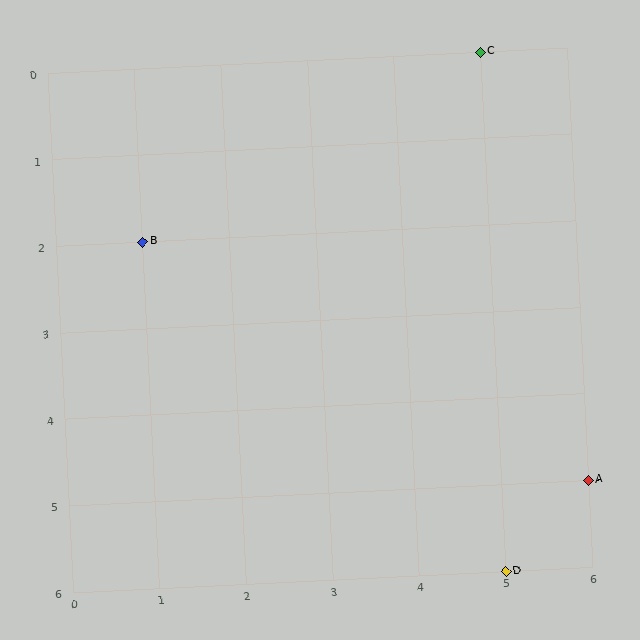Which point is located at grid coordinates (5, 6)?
Point D is at (5, 6).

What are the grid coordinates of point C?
Point C is at grid coordinates (5, 0).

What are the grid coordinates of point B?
Point B is at grid coordinates (1, 2).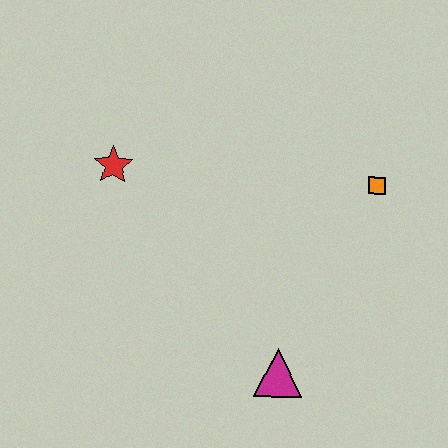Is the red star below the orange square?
No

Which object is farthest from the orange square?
The red star is farthest from the orange square.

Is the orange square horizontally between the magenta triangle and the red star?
No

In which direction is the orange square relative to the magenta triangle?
The orange square is above the magenta triangle.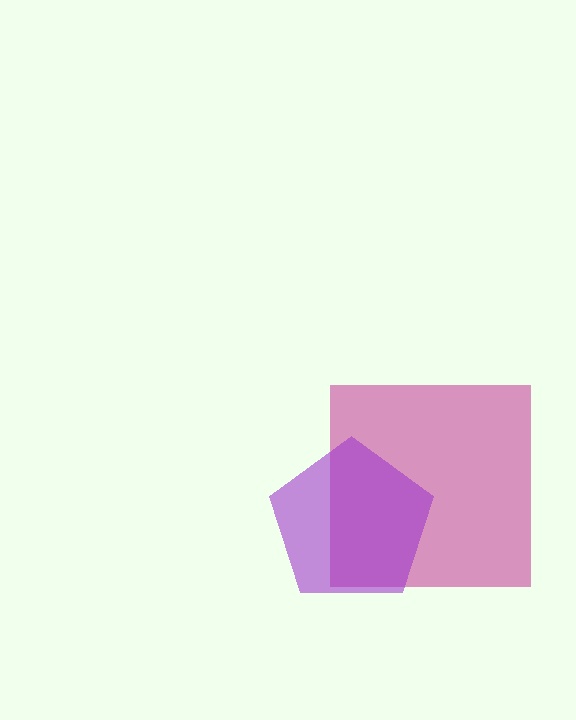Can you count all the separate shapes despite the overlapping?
Yes, there are 2 separate shapes.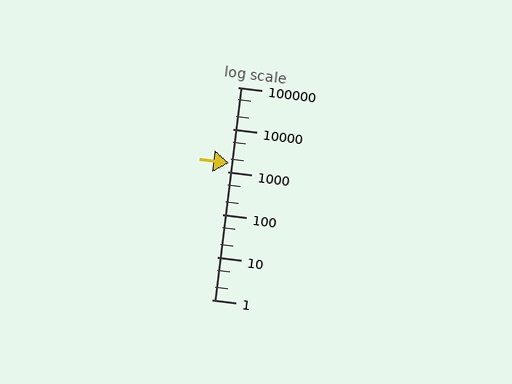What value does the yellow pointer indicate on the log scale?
The pointer indicates approximately 1600.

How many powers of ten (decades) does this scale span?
The scale spans 5 decades, from 1 to 100000.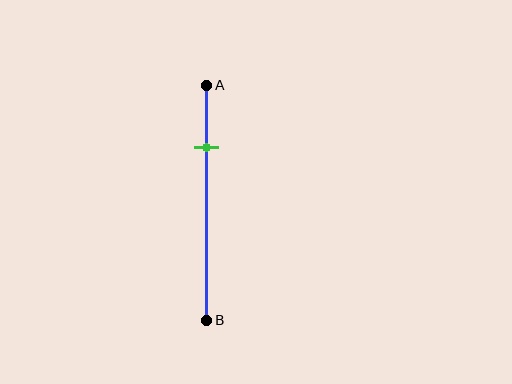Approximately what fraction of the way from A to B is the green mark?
The green mark is approximately 25% of the way from A to B.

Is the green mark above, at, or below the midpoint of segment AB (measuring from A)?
The green mark is above the midpoint of segment AB.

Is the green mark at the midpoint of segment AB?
No, the mark is at about 25% from A, not at the 50% midpoint.